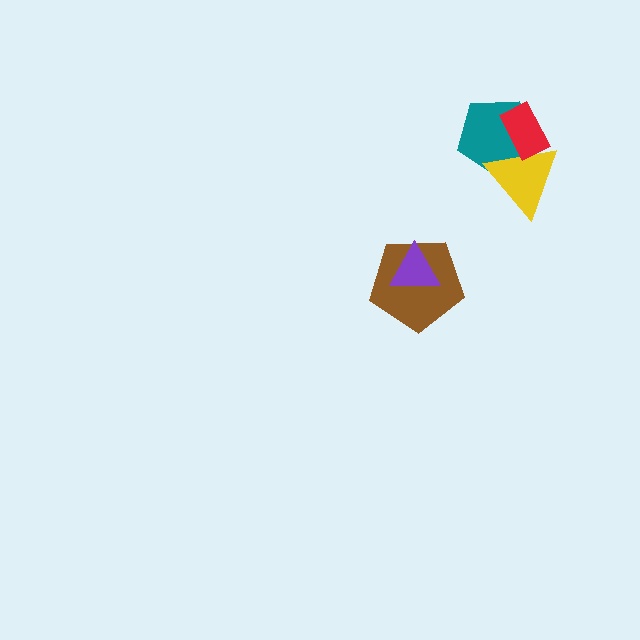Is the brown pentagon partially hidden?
Yes, it is partially covered by another shape.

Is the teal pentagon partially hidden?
Yes, it is partially covered by another shape.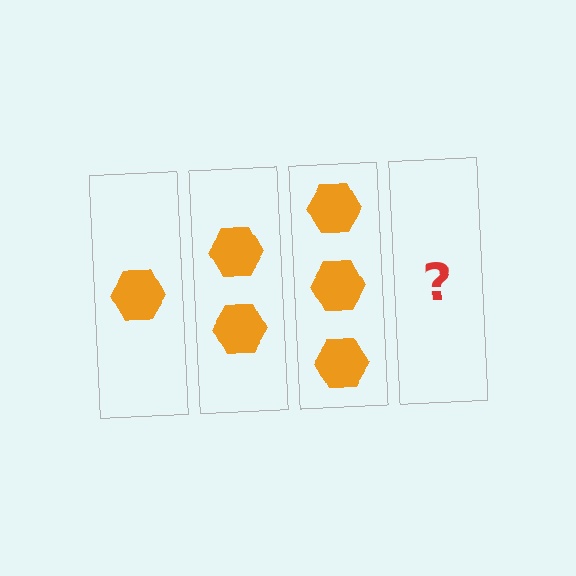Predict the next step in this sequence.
The next step is 4 hexagons.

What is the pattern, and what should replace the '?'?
The pattern is that each step adds one more hexagon. The '?' should be 4 hexagons.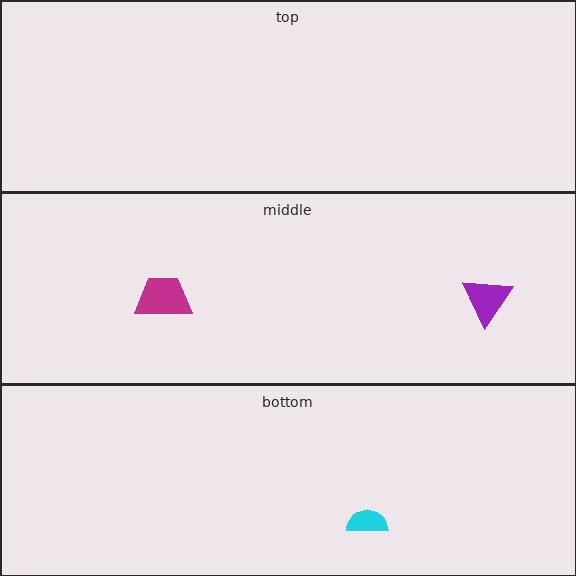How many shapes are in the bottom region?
1.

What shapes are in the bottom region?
The cyan semicircle.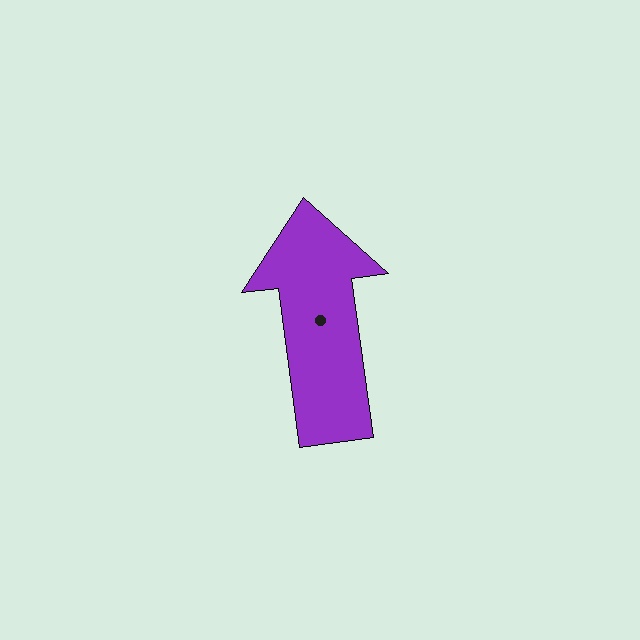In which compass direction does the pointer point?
North.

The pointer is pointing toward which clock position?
Roughly 12 o'clock.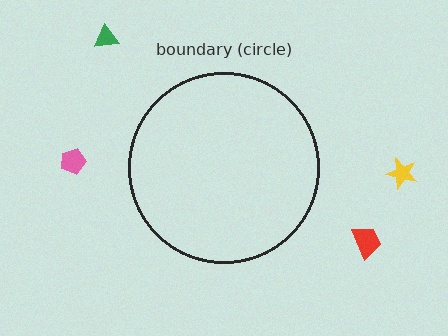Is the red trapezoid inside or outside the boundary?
Outside.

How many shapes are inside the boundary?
0 inside, 4 outside.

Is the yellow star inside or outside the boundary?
Outside.